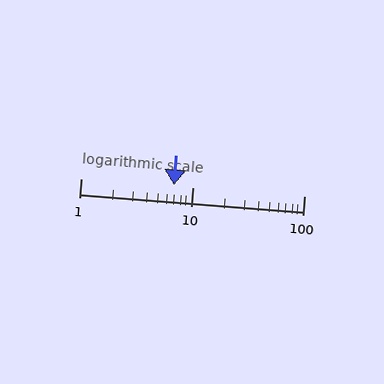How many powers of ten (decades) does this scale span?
The scale spans 2 decades, from 1 to 100.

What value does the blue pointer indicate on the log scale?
The pointer indicates approximately 6.9.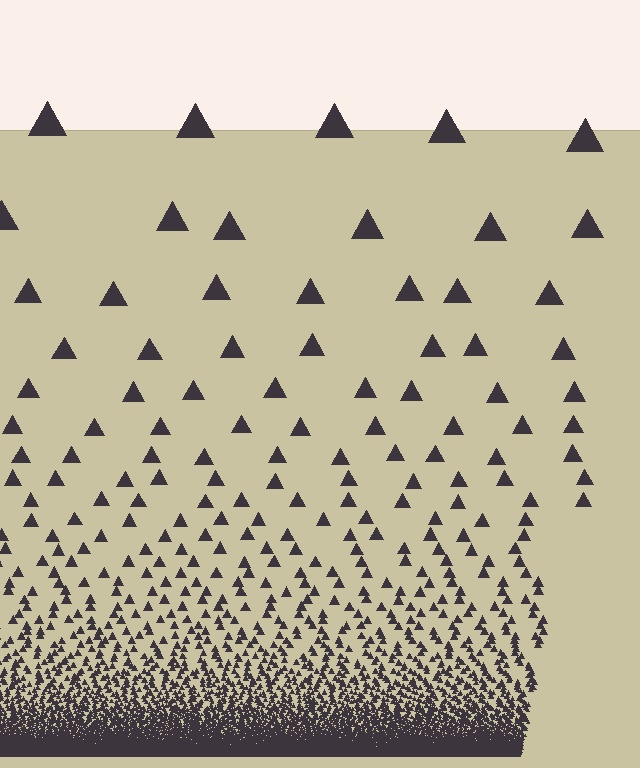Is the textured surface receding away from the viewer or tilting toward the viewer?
The surface appears to tilt toward the viewer. Texture elements get larger and sparser toward the top.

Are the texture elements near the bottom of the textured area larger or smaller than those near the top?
Smaller. The gradient is inverted — elements near the bottom are smaller and denser.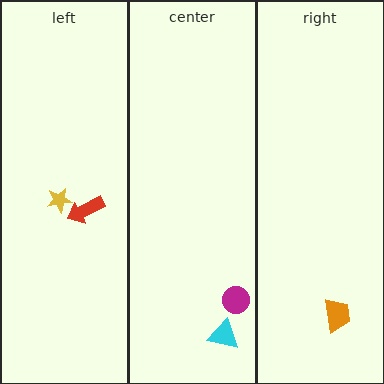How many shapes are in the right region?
1.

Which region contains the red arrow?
The left region.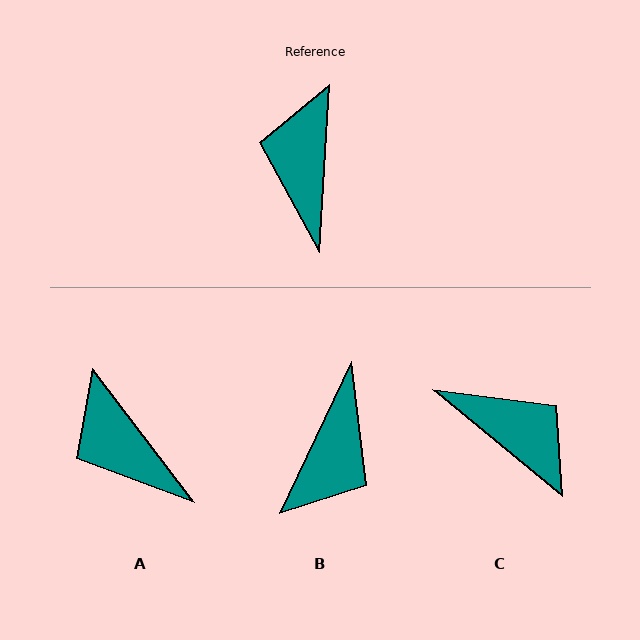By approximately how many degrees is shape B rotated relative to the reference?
Approximately 158 degrees counter-clockwise.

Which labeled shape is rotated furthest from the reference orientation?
B, about 158 degrees away.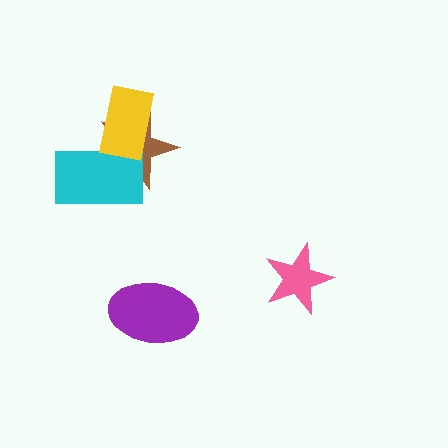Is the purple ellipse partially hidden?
No, no other shape covers it.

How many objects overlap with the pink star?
0 objects overlap with the pink star.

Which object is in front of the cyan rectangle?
The yellow rectangle is in front of the cyan rectangle.